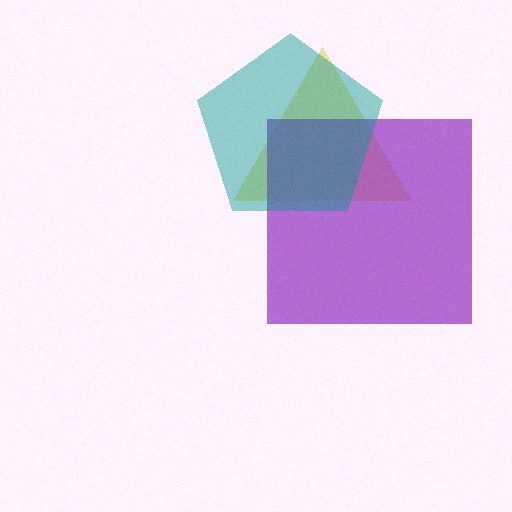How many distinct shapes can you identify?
There are 3 distinct shapes: a yellow triangle, a purple square, a teal pentagon.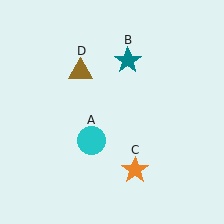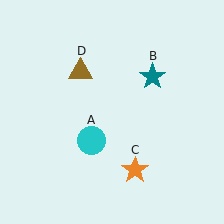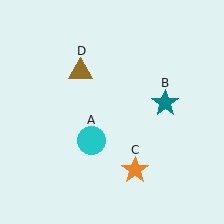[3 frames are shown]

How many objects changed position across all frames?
1 object changed position: teal star (object B).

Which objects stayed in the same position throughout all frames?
Cyan circle (object A) and orange star (object C) and brown triangle (object D) remained stationary.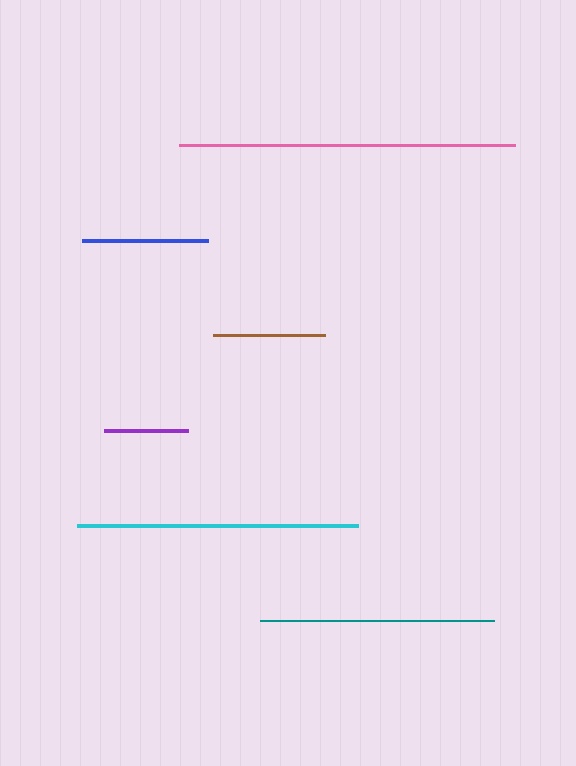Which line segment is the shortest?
The purple line is the shortest at approximately 84 pixels.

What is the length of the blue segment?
The blue segment is approximately 125 pixels long.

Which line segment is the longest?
The pink line is the longest at approximately 336 pixels.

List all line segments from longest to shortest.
From longest to shortest: pink, cyan, teal, blue, brown, purple.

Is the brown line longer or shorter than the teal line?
The teal line is longer than the brown line.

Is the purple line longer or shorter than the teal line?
The teal line is longer than the purple line.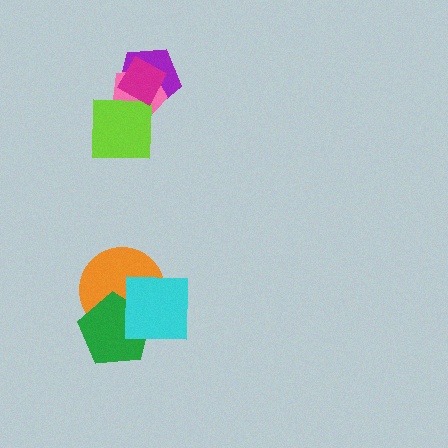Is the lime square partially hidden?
Yes, it is partially covered by another shape.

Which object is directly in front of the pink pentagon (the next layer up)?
The lime square is directly in front of the pink pentagon.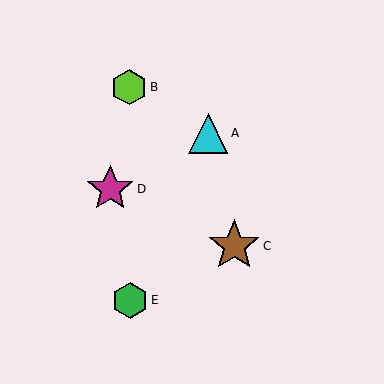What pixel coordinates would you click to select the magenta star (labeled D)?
Click at (110, 189) to select the magenta star D.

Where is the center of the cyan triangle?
The center of the cyan triangle is at (208, 133).